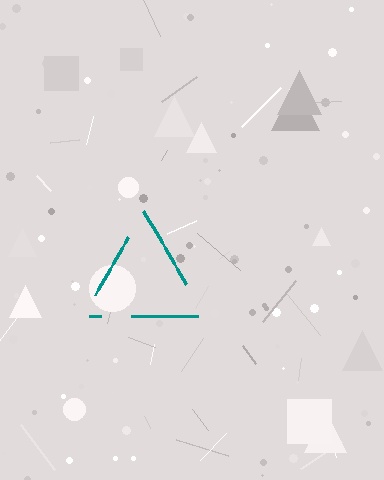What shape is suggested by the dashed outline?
The dashed outline suggests a triangle.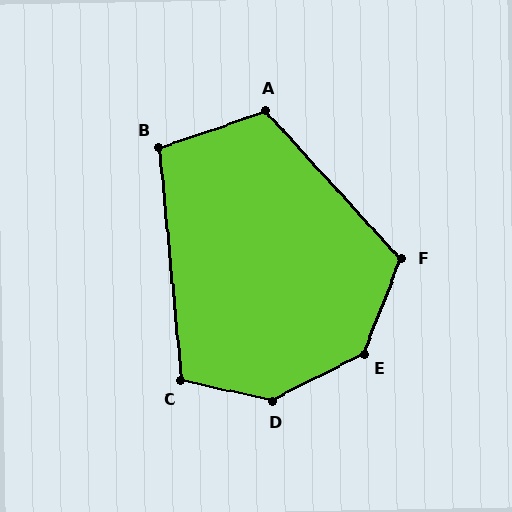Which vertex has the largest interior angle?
D, at approximately 141 degrees.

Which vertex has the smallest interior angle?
B, at approximately 104 degrees.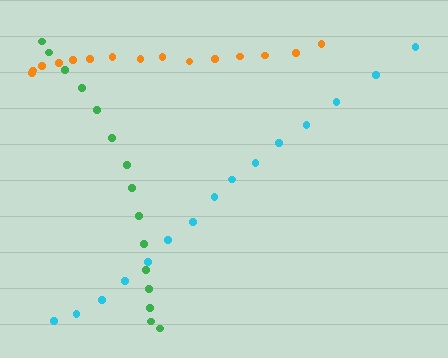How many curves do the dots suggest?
There are 3 distinct paths.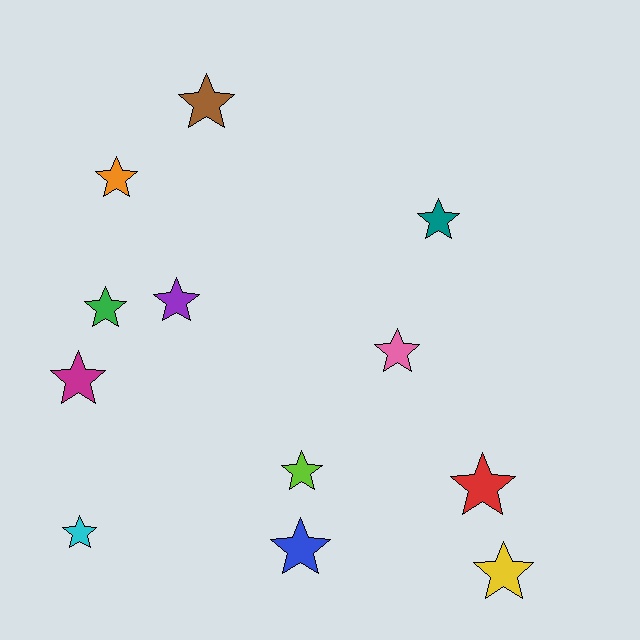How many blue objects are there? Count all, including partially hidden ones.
There is 1 blue object.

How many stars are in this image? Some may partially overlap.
There are 12 stars.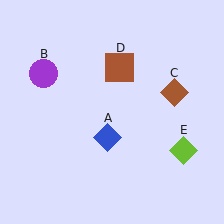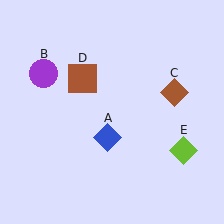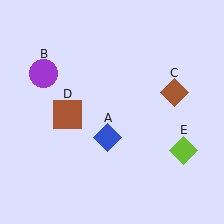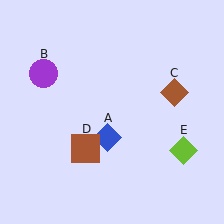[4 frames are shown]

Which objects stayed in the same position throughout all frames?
Blue diamond (object A) and purple circle (object B) and brown diamond (object C) and lime diamond (object E) remained stationary.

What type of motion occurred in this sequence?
The brown square (object D) rotated counterclockwise around the center of the scene.